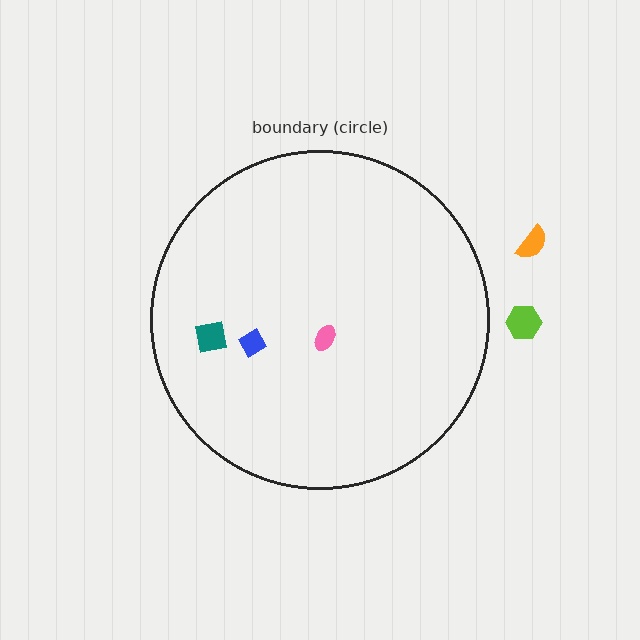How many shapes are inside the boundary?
3 inside, 2 outside.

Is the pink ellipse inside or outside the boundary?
Inside.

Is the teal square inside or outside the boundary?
Inside.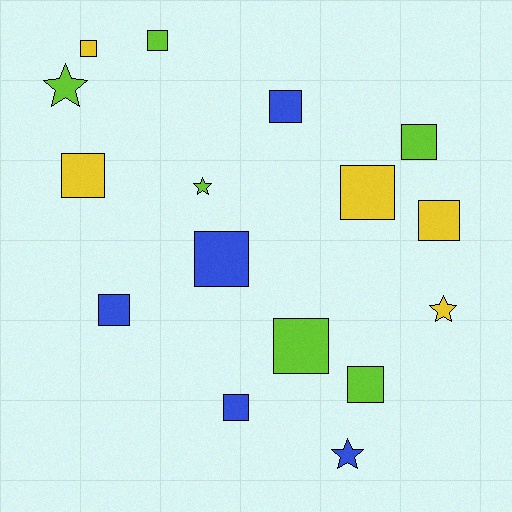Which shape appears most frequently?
Square, with 12 objects.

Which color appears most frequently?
Lime, with 6 objects.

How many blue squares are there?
There are 4 blue squares.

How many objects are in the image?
There are 16 objects.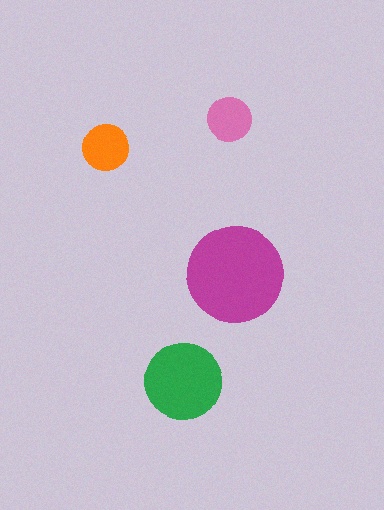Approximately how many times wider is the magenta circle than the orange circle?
About 2 times wider.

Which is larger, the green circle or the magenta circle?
The magenta one.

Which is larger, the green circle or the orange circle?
The green one.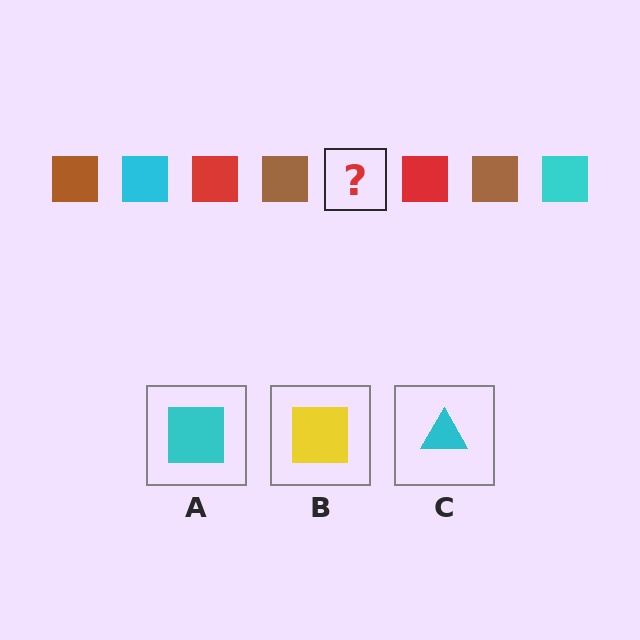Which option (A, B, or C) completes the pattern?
A.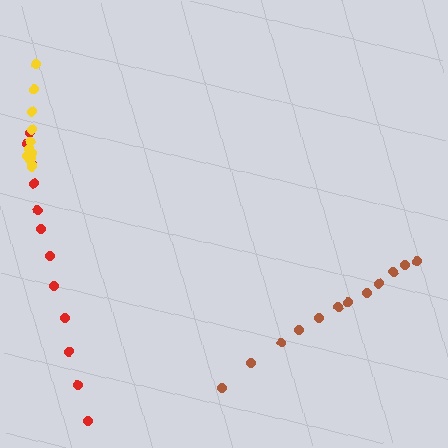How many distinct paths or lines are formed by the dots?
There are 3 distinct paths.